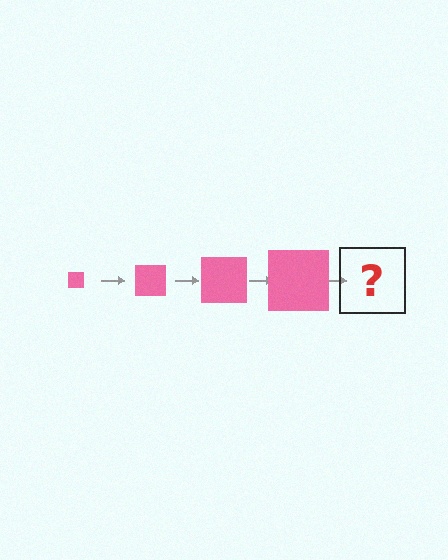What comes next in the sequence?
The next element should be a pink square, larger than the previous one.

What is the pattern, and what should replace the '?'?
The pattern is that the square gets progressively larger each step. The '?' should be a pink square, larger than the previous one.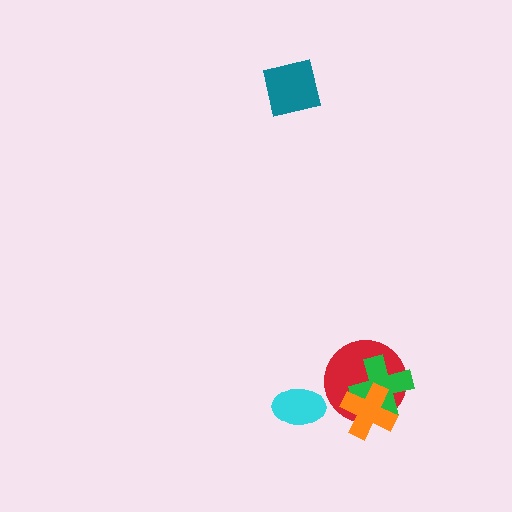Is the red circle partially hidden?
Yes, it is partially covered by another shape.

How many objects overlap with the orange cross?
2 objects overlap with the orange cross.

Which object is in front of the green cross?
The orange cross is in front of the green cross.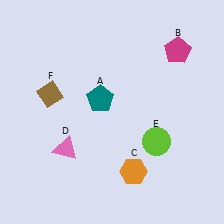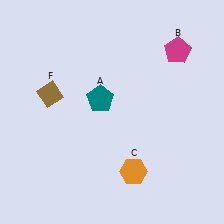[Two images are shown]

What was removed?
The pink triangle (D), the lime circle (E) were removed in Image 2.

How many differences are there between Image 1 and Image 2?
There are 2 differences between the two images.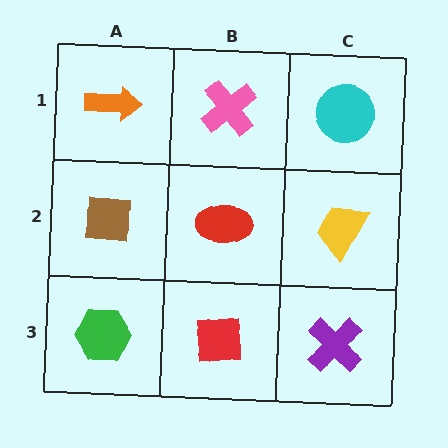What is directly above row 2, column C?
A cyan circle.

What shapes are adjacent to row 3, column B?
A red ellipse (row 2, column B), a green hexagon (row 3, column A), a purple cross (row 3, column C).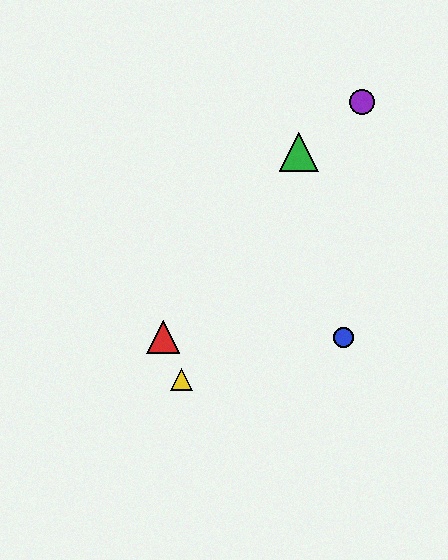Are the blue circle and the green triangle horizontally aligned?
No, the blue circle is at y≈337 and the green triangle is at y≈152.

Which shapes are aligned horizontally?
The red triangle, the blue circle are aligned horizontally.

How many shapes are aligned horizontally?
2 shapes (the red triangle, the blue circle) are aligned horizontally.